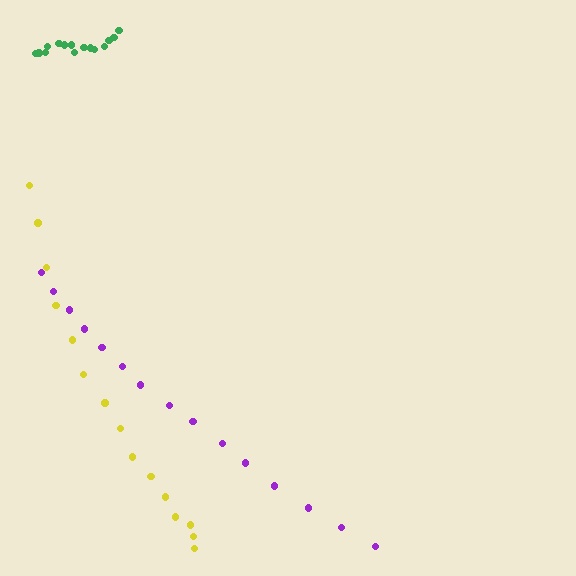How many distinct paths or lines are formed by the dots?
There are 3 distinct paths.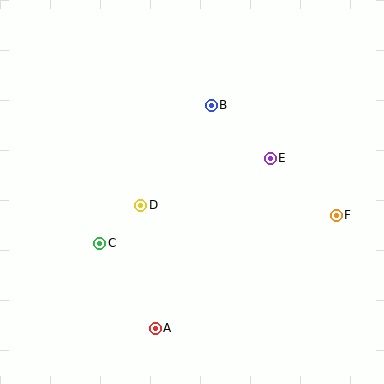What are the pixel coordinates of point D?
Point D is at (141, 205).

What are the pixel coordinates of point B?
Point B is at (211, 105).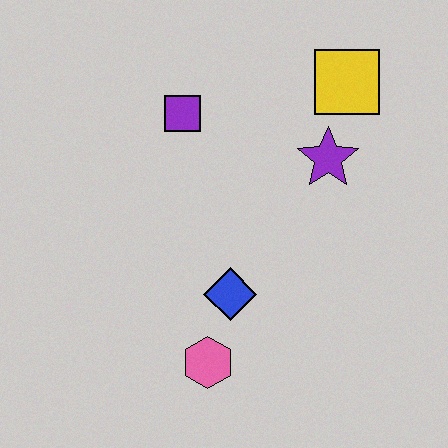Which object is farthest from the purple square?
The pink hexagon is farthest from the purple square.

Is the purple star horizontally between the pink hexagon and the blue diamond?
No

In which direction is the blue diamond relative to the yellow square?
The blue diamond is below the yellow square.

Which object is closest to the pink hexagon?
The blue diamond is closest to the pink hexagon.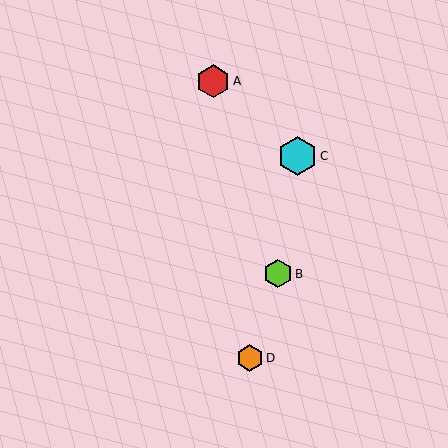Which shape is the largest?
The cyan hexagon (labeled C) is the largest.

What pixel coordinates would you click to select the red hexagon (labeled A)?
Click at (213, 81) to select the red hexagon A.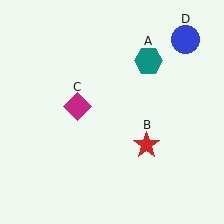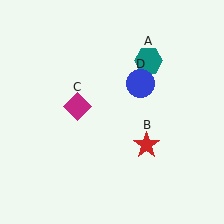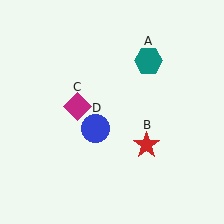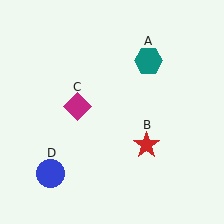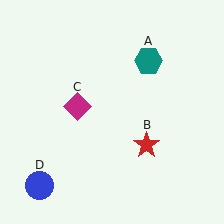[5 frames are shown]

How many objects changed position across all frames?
1 object changed position: blue circle (object D).